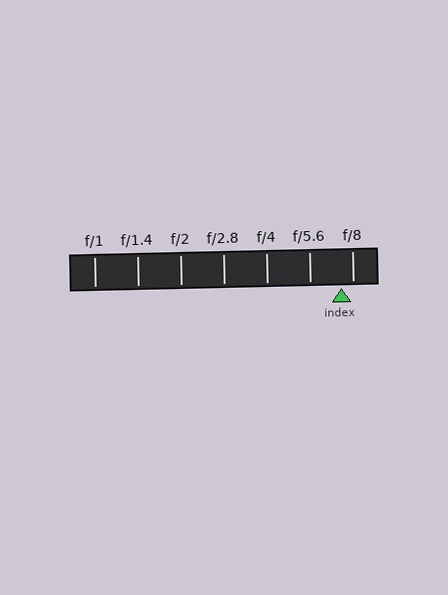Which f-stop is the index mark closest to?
The index mark is closest to f/8.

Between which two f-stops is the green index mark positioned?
The index mark is between f/5.6 and f/8.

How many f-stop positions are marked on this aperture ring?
There are 7 f-stop positions marked.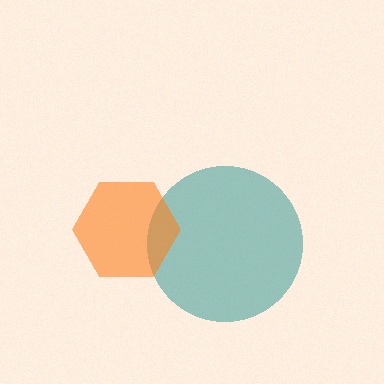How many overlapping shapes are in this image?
There are 2 overlapping shapes in the image.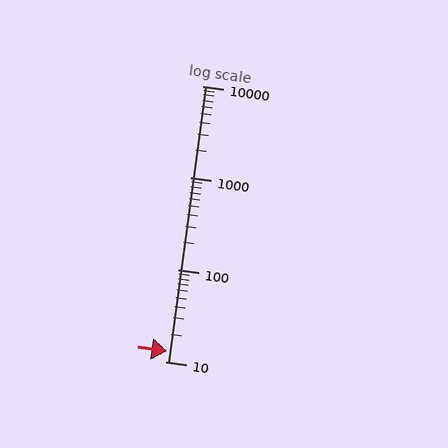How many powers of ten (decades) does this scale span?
The scale spans 3 decades, from 10 to 10000.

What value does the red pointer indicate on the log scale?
The pointer indicates approximately 13.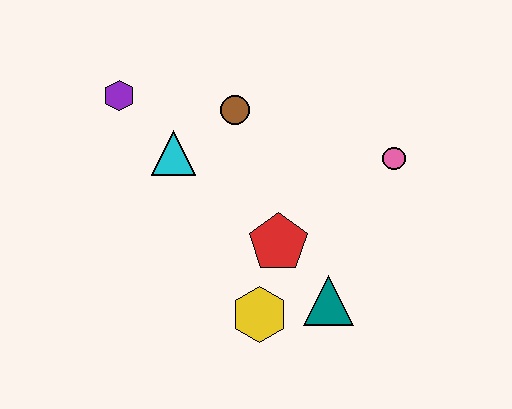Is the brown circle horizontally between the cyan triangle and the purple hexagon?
No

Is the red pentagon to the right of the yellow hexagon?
Yes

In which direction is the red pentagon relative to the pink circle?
The red pentagon is to the left of the pink circle.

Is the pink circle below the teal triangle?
No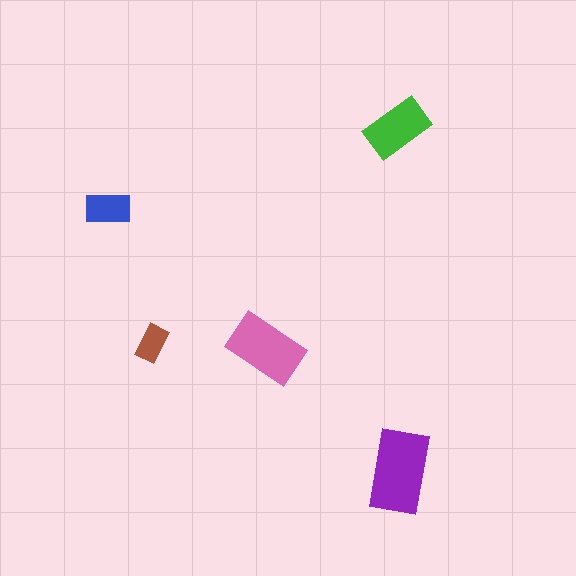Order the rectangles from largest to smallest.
the purple one, the pink one, the green one, the blue one, the brown one.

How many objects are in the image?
There are 5 objects in the image.